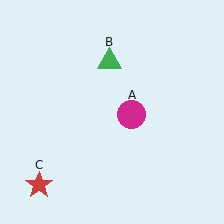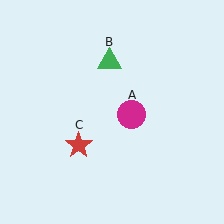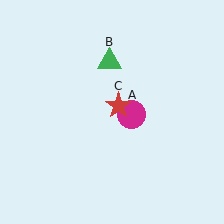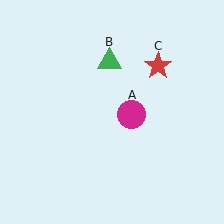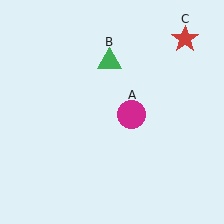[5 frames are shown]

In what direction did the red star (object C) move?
The red star (object C) moved up and to the right.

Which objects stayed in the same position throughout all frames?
Magenta circle (object A) and green triangle (object B) remained stationary.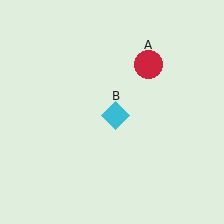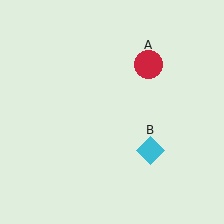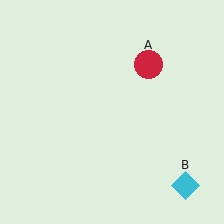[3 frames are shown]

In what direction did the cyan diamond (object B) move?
The cyan diamond (object B) moved down and to the right.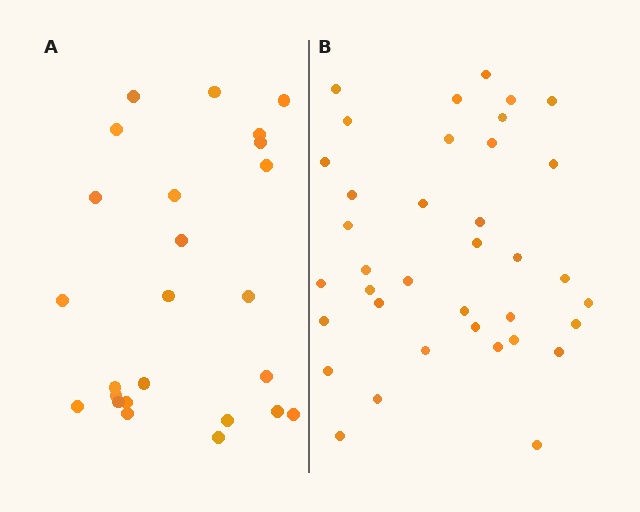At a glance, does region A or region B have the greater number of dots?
Region B (the right region) has more dots.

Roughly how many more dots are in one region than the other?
Region B has roughly 12 or so more dots than region A.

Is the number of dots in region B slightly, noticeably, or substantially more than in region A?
Region B has substantially more. The ratio is roughly 1.5 to 1.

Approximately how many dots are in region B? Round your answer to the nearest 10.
About 40 dots. (The exact count is 37, which rounds to 40.)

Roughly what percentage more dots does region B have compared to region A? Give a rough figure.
About 50% more.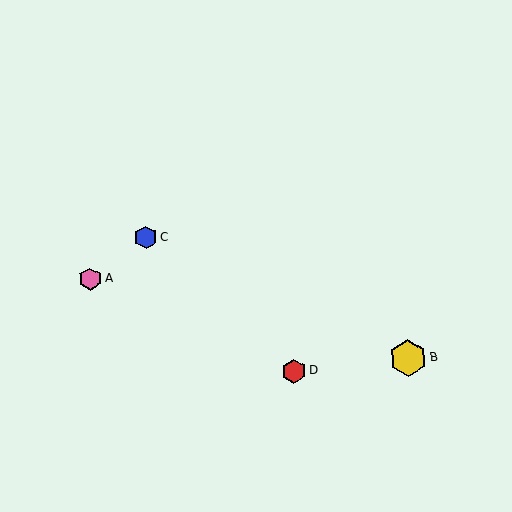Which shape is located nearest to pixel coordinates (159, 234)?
The blue hexagon (labeled C) at (146, 237) is nearest to that location.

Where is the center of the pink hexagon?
The center of the pink hexagon is at (90, 279).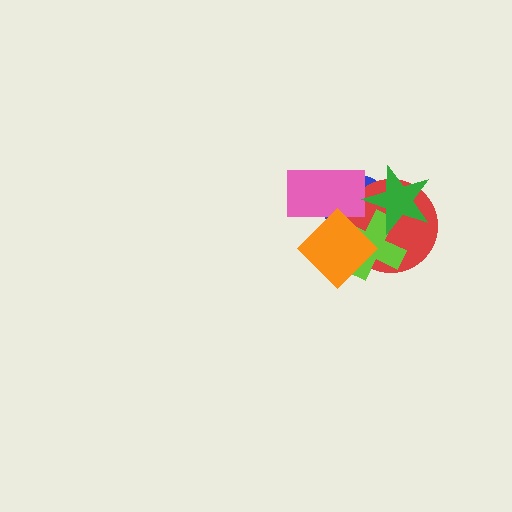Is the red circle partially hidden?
Yes, it is partially covered by another shape.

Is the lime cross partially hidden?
Yes, it is partially covered by another shape.